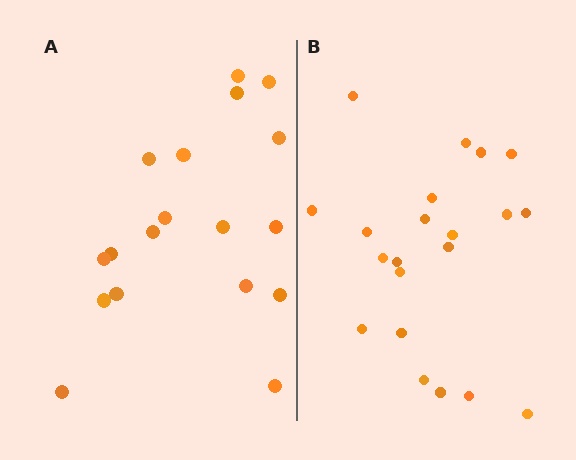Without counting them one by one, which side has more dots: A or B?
Region B (the right region) has more dots.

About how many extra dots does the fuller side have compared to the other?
Region B has just a few more — roughly 2 or 3 more dots than region A.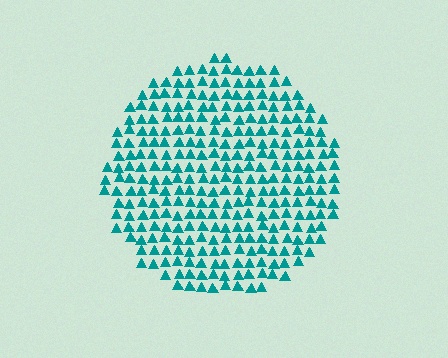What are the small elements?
The small elements are triangles.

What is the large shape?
The large shape is a circle.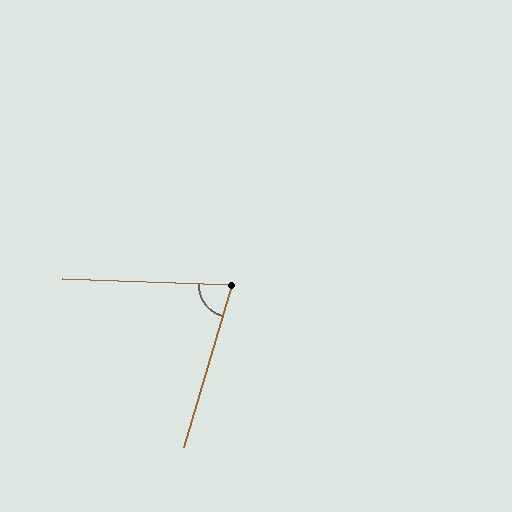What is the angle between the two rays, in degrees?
Approximately 76 degrees.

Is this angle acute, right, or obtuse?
It is acute.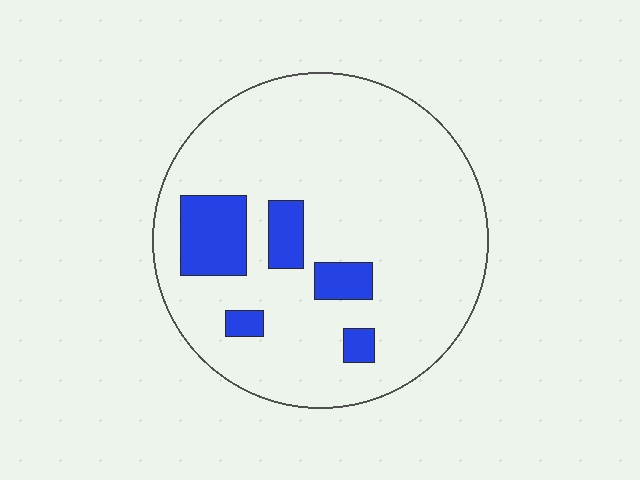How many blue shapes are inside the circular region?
5.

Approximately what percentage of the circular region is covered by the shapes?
Approximately 15%.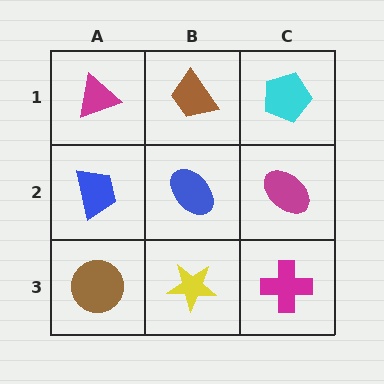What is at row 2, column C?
A magenta ellipse.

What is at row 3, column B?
A yellow star.